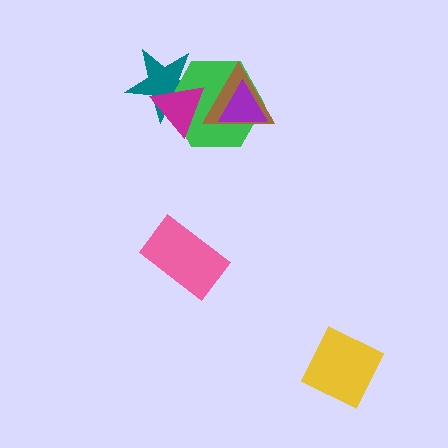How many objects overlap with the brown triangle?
3 objects overlap with the brown triangle.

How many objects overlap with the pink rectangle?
0 objects overlap with the pink rectangle.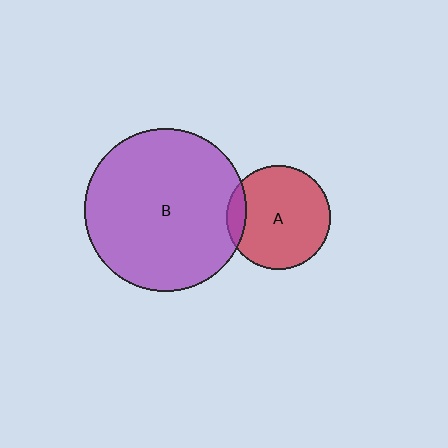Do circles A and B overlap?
Yes.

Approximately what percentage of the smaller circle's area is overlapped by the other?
Approximately 10%.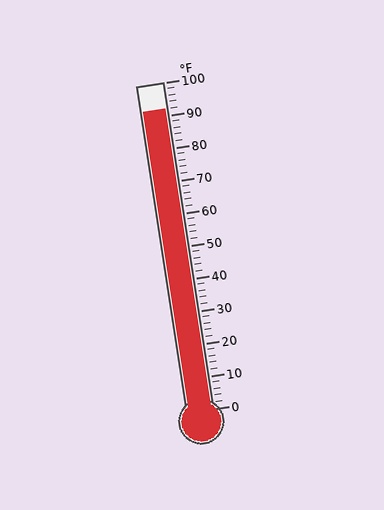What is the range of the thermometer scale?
The thermometer scale ranges from 0°F to 100°F.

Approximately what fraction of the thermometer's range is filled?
The thermometer is filled to approximately 90% of its range.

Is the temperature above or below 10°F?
The temperature is above 10°F.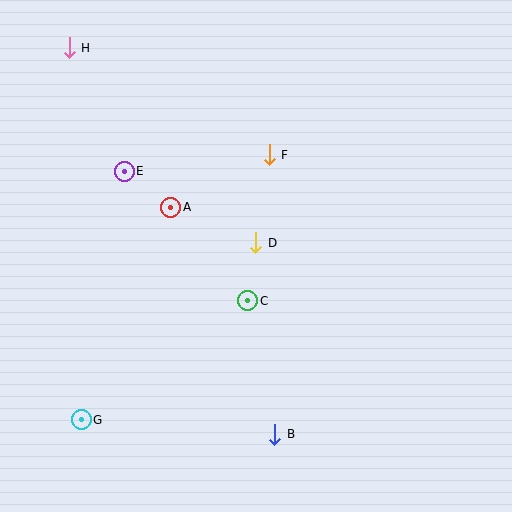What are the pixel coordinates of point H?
Point H is at (69, 48).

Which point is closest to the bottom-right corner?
Point B is closest to the bottom-right corner.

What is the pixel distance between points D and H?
The distance between D and H is 270 pixels.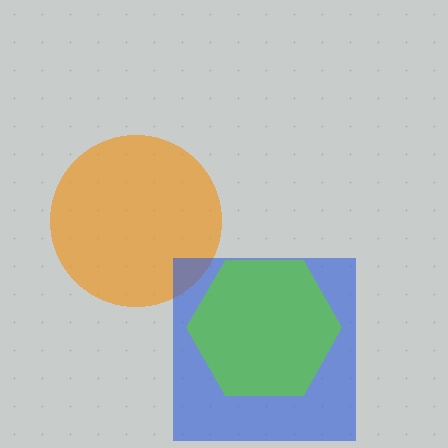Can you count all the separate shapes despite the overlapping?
Yes, there are 3 separate shapes.